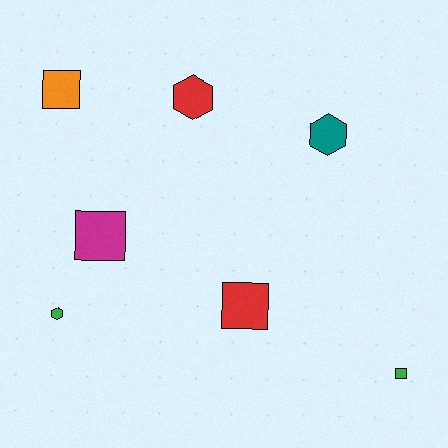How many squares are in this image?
There are 4 squares.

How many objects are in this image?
There are 7 objects.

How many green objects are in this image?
There are 2 green objects.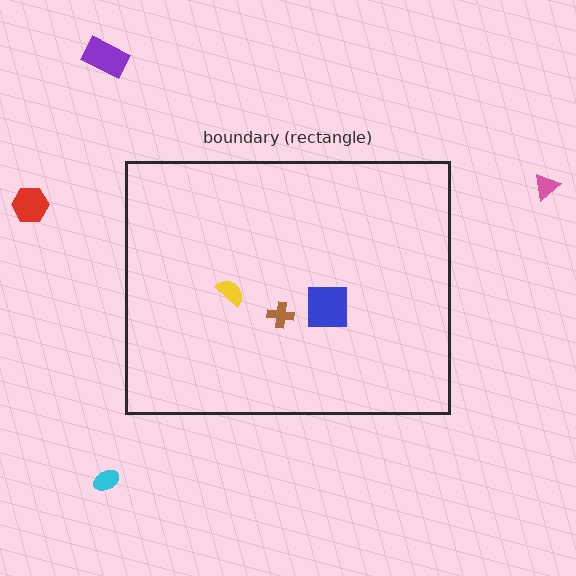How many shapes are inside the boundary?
3 inside, 4 outside.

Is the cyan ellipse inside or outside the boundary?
Outside.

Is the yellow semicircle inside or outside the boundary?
Inside.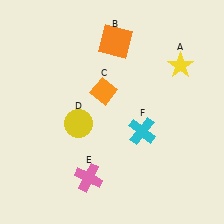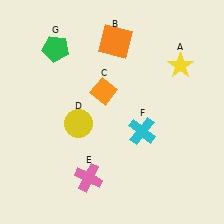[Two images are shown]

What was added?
A green pentagon (G) was added in Image 2.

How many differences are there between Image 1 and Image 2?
There is 1 difference between the two images.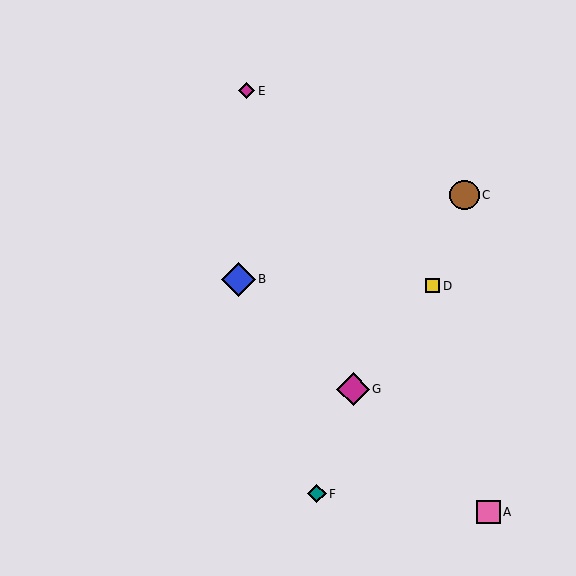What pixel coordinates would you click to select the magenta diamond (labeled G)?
Click at (353, 389) to select the magenta diamond G.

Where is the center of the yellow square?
The center of the yellow square is at (433, 286).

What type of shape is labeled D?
Shape D is a yellow square.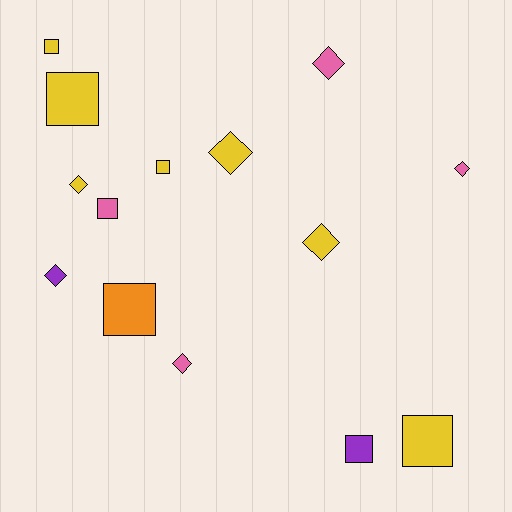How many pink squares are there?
There is 1 pink square.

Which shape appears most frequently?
Square, with 7 objects.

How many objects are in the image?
There are 14 objects.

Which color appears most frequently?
Yellow, with 7 objects.